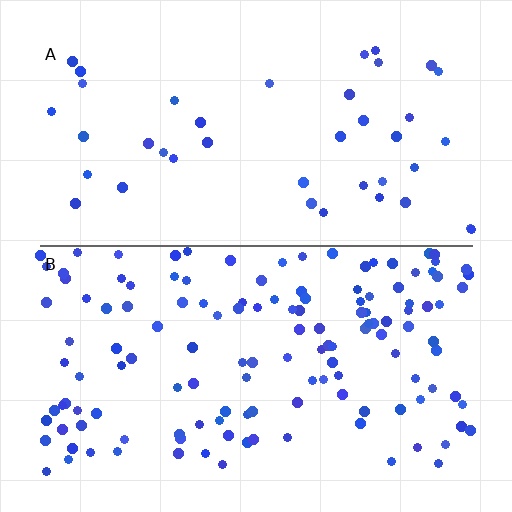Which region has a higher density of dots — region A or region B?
B (the bottom).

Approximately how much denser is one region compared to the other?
Approximately 3.3× — region B over region A.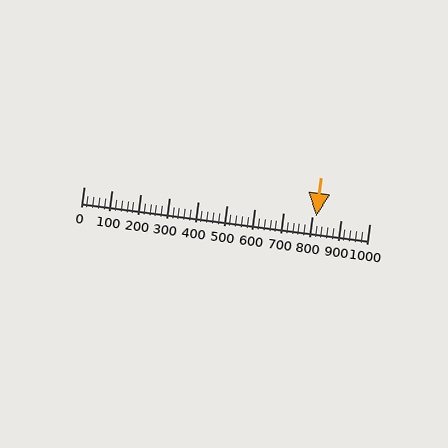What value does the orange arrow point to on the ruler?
The orange arrow points to approximately 812.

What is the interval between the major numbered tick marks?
The major tick marks are spaced 100 units apart.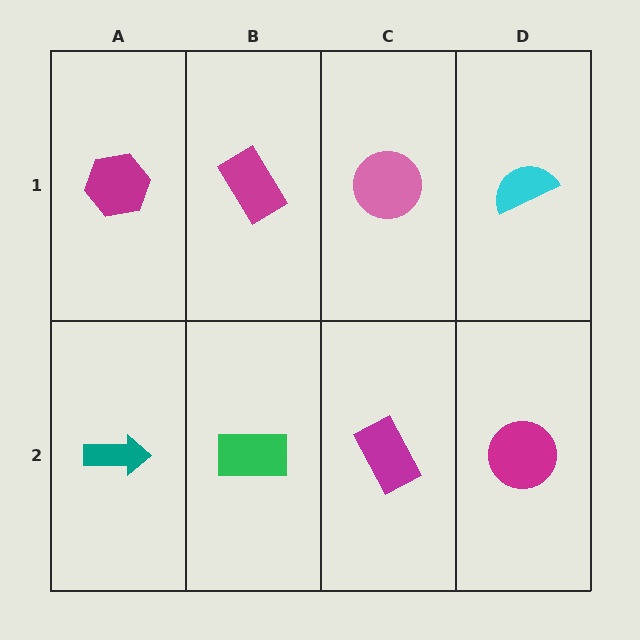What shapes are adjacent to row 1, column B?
A green rectangle (row 2, column B), a magenta hexagon (row 1, column A), a pink circle (row 1, column C).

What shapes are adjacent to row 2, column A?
A magenta hexagon (row 1, column A), a green rectangle (row 2, column B).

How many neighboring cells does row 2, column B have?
3.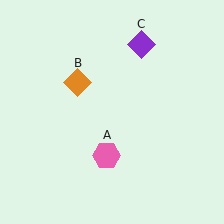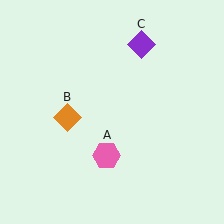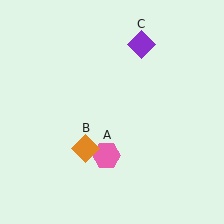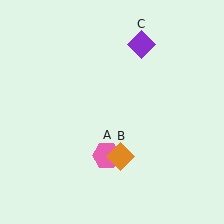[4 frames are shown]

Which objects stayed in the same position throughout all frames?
Pink hexagon (object A) and purple diamond (object C) remained stationary.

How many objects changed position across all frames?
1 object changed position: orange diamond (object B).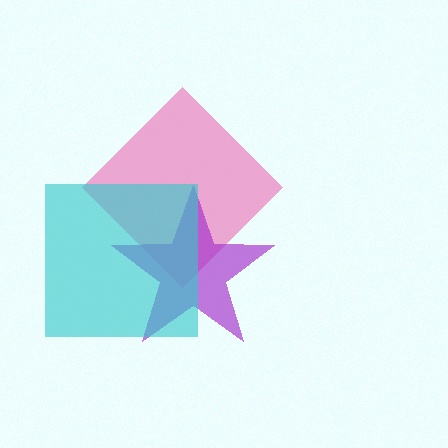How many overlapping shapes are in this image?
There are 3 overlapping shapes in the image.